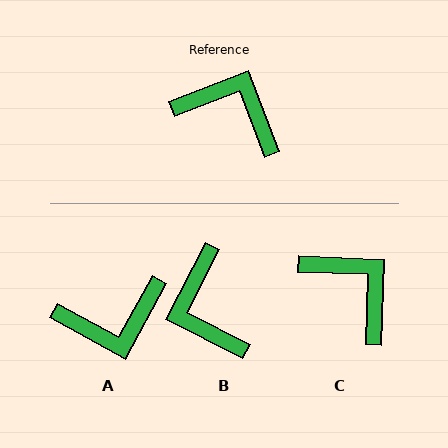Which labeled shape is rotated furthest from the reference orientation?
A, about 140 degrees away.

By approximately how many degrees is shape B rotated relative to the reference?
Approximately 132 degrees counter-clockwise.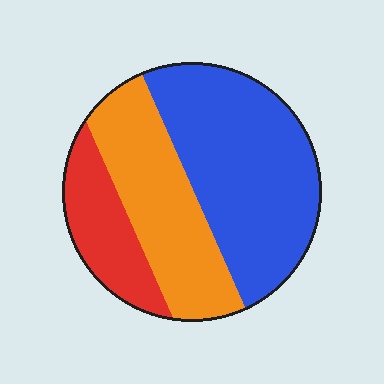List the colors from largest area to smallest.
From largest to smallest: blue, orange, red.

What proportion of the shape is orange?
Orange takes up between a sixth and a third of the shape.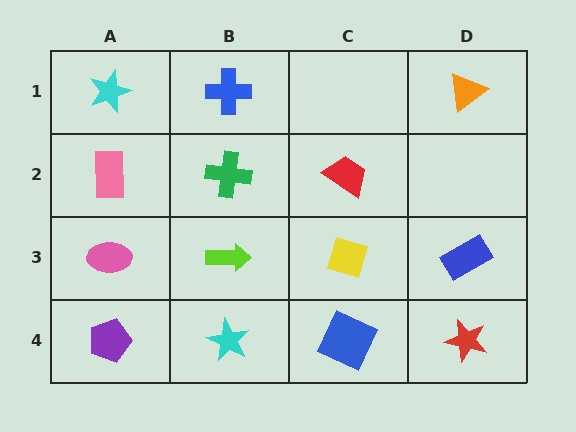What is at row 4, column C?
A blue square.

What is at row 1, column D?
An orange triangle.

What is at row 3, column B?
A lime arrow.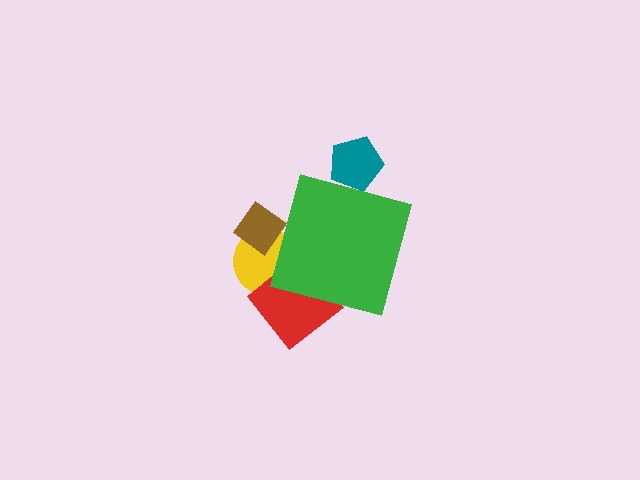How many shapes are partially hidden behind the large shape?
4 shapes are partially hidden.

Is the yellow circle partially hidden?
Yes, the yellow circle is partially hidden behind the green square.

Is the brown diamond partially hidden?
Yes, the brown diamond is partially hidden behind the green square.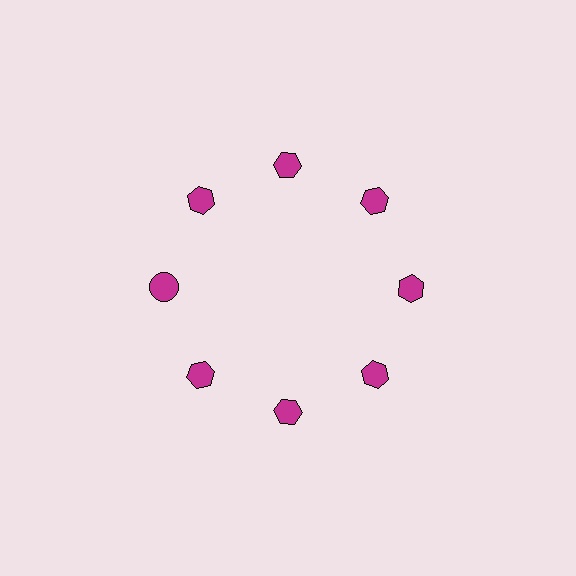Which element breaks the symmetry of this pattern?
The magenta circle at roughly the 9 o'clock position breaks the symmetry. All other shapes are magenta hexagons.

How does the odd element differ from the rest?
It has a different shape: circle instead of hexagon.